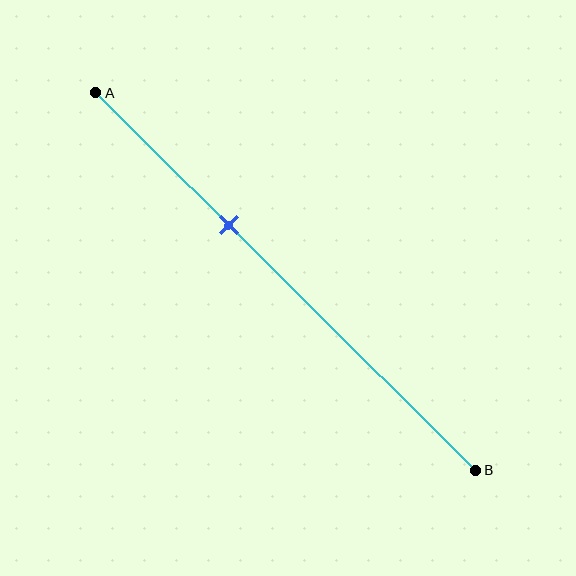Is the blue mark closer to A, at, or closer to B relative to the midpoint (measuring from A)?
The blue mark is closer to point A than the midpoint of segment AB.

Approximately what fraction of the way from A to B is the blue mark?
The blue mark is approximately 35% of the way from A to B.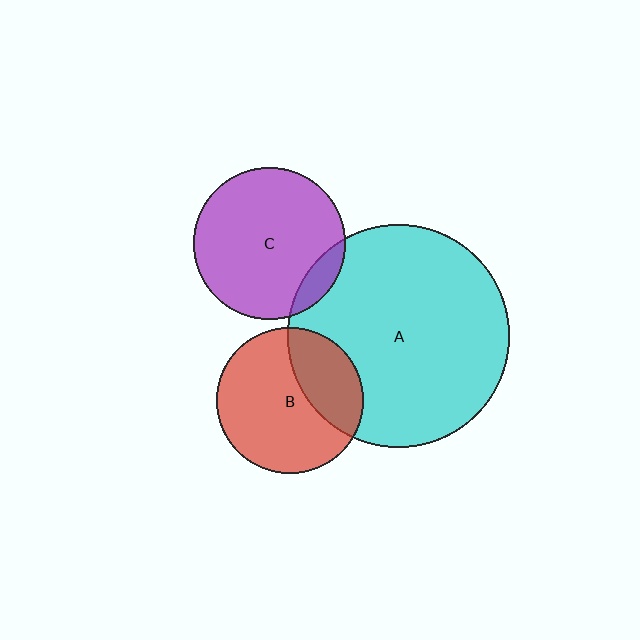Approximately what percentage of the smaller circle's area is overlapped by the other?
Approximately 10%.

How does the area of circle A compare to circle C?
Approximately 2.1 times.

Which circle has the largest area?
Circle A (cyan).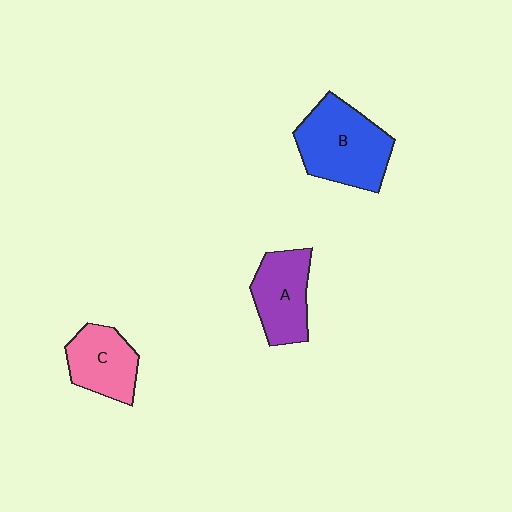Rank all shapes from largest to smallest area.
From largest to smallest: B (blue), A (purple), C (pink).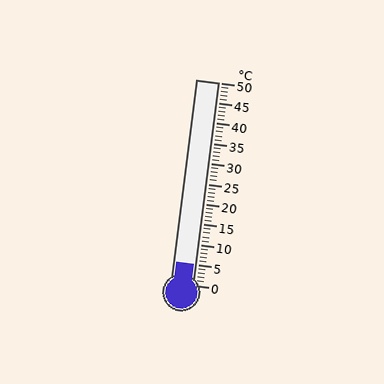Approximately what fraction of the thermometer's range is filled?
The thermometer is filled to approximately 10% of its range.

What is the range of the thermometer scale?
The thermometer scale ranges from 0°C to 50°C.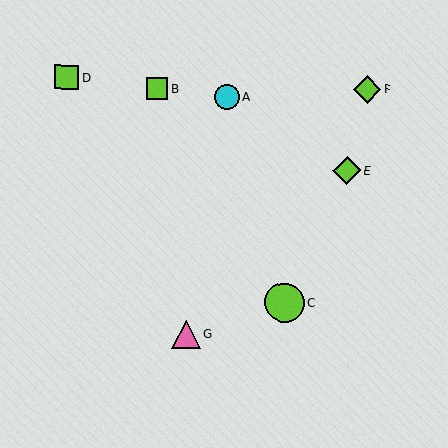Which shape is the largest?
The lime circle (labeled C) is the largest.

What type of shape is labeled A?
Shape A is a cyan circle.